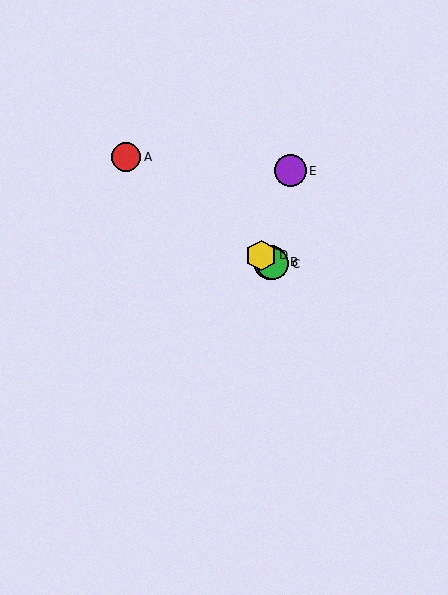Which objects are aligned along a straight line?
Objects A, B, C, D are aligned along a straight line.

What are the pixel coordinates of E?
Object E is at (290, 171).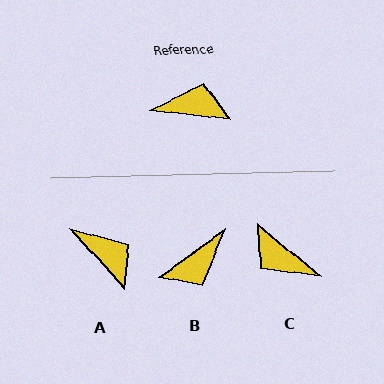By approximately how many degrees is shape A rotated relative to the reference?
Approximately 41 degrees clockwise.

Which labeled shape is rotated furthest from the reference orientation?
C, about 147 degrees away.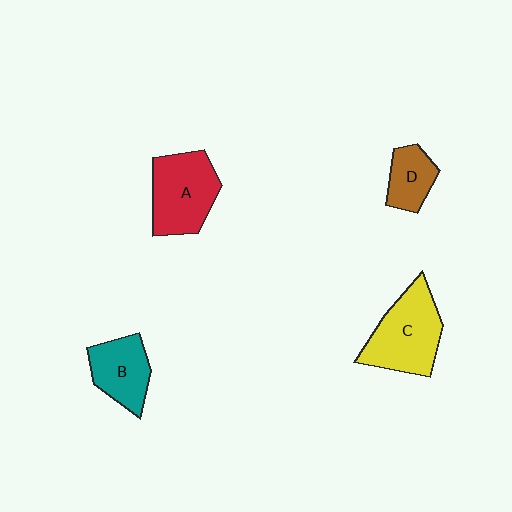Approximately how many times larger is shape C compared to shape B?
Approximately 1.5 times.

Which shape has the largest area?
Shape C (yellow).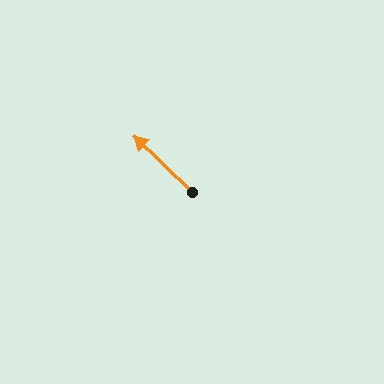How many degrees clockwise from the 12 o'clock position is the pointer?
Approximately 314 degrees.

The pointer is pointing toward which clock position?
Roughly 10 o'clock.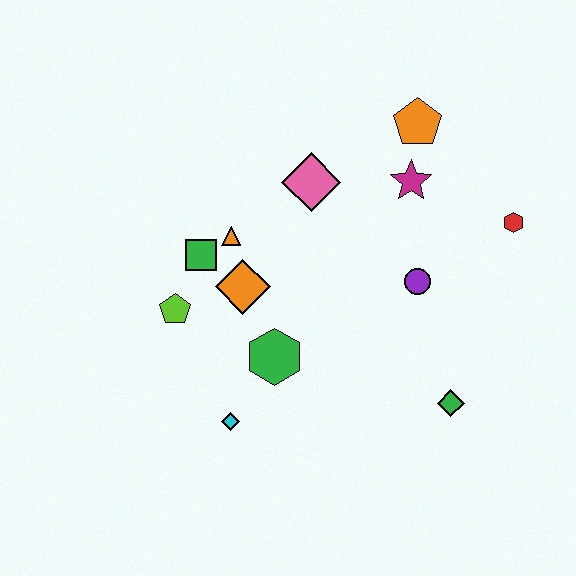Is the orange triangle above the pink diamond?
No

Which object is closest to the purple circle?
The magenta star is closest to the purple circle.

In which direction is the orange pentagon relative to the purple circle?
The orange pentagon is above the purple circle.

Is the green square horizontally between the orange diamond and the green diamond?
No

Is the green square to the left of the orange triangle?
Yes